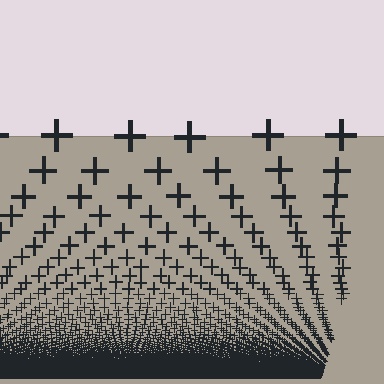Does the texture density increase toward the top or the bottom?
Density increases toward the bottom.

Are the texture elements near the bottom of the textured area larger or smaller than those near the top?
Smaller. The gradient is inverted — elements near the bottom are smaller and denser.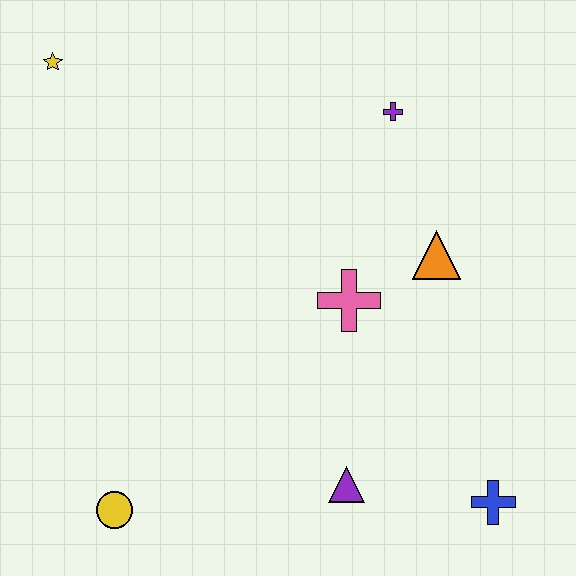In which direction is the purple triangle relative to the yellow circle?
The purple triangle is to the right of the yellow circle.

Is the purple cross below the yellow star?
Yes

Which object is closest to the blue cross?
The purple triangle is closest to the blue cross.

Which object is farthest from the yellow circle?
The purple cross is farthest from the yellow circle.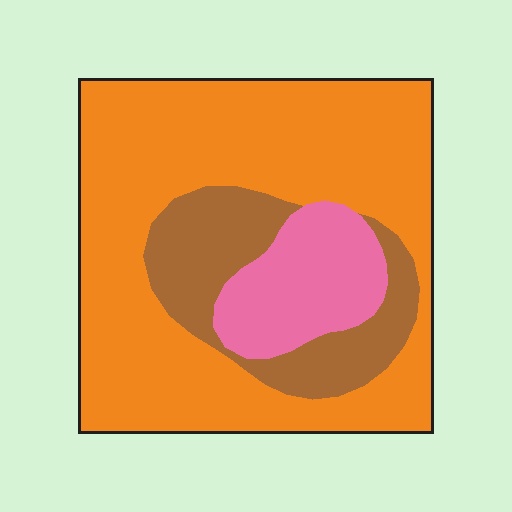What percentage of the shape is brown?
Brown covers 19% of the shape.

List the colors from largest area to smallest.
From largest to smallest: orange, brown, pink.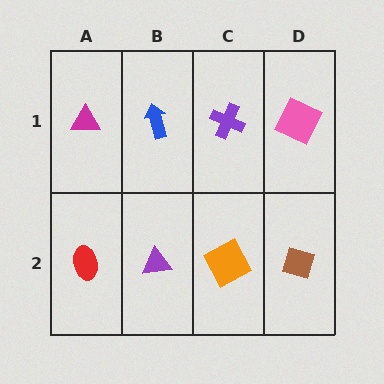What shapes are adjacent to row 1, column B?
A purple triangle (row 2, column B), a magenta triangle (row 1, column A), a purple cross (row 1, column C).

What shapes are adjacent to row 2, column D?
A pink square (row 1, column D), an orange square (row 2, column C).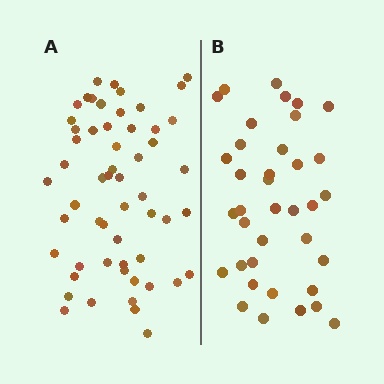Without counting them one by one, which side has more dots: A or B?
Region A (the left region) has more dots.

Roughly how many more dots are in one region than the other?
Region A has approximately 20 more dots than region B.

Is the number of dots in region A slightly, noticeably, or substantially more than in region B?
Region A has substantially more. The ratio is roughly 1.5 to 1.